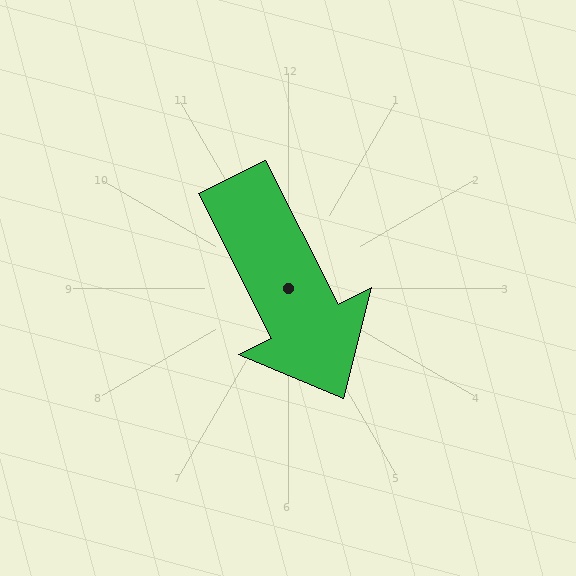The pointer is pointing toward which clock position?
Roughly 5 o'clock.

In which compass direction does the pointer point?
Southeast.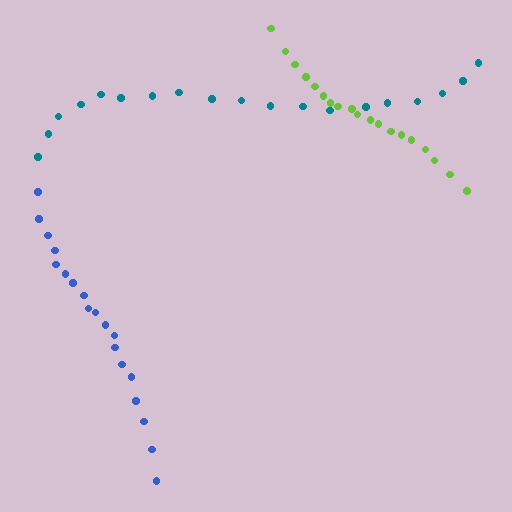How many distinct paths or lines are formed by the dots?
There are 3 distinct paths.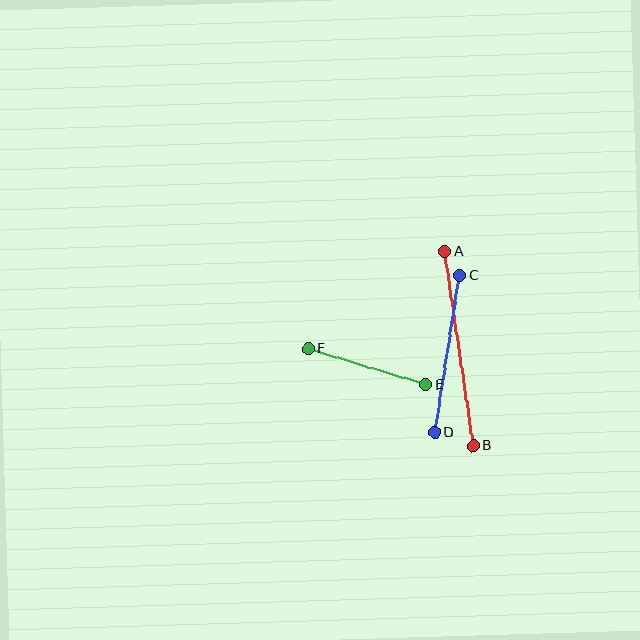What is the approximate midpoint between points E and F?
The midpoint is at approximately (367, 367) pixels.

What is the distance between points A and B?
The distance is approximately 196 pixels.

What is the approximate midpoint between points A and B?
The midpoint is at approximately (459, 349) pixels.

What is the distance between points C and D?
The distance is approximately 159 pixels.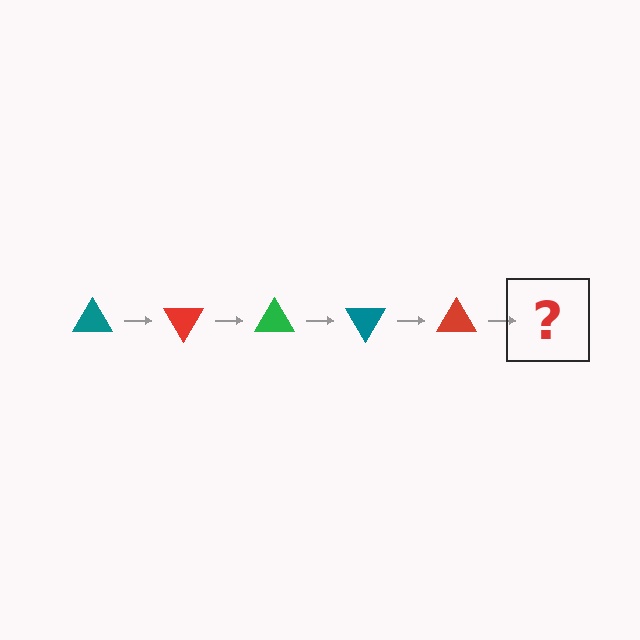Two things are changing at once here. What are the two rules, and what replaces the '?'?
The two rules are that it rotates 60 degrees each step and the color cycles through teal, red, and green. The '?' should be a green triangle, rotated 300 degrees from the start.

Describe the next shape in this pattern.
It should be a green triangle, rotated 300 degrees from the start.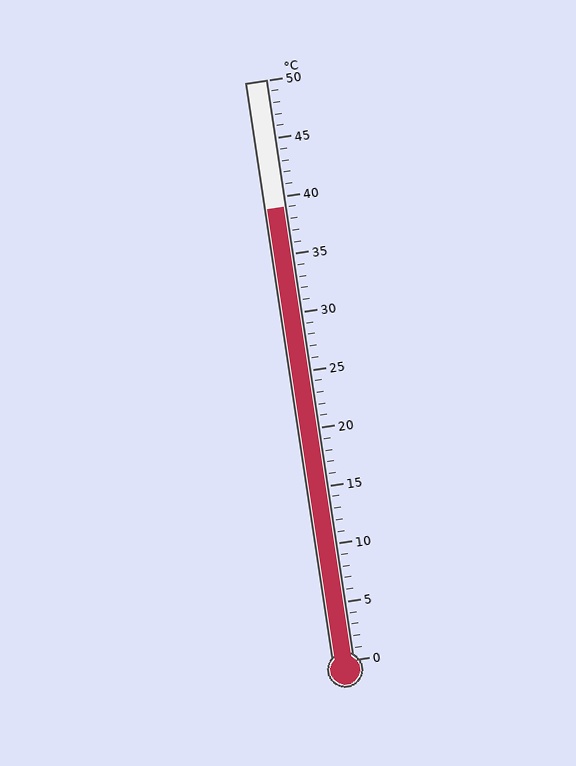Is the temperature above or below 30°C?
The temperature is above 30°C.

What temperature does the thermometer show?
The thermometer shows approximately 39°C.